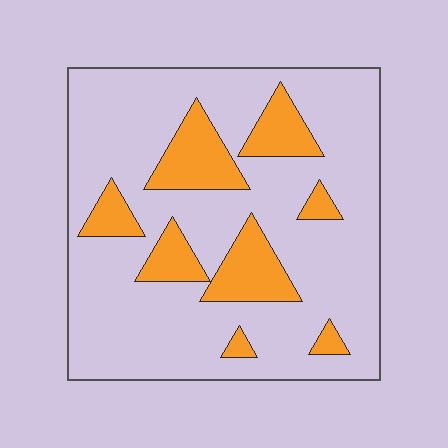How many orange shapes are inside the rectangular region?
8.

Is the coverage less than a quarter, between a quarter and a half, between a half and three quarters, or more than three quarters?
Less than a quarter.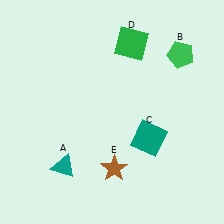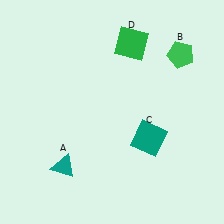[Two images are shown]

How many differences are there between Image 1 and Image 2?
There is 1 difference between the two images.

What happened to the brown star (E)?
The brown star (E) was removed in Image 2. It was in the bottom-right area of Image 1.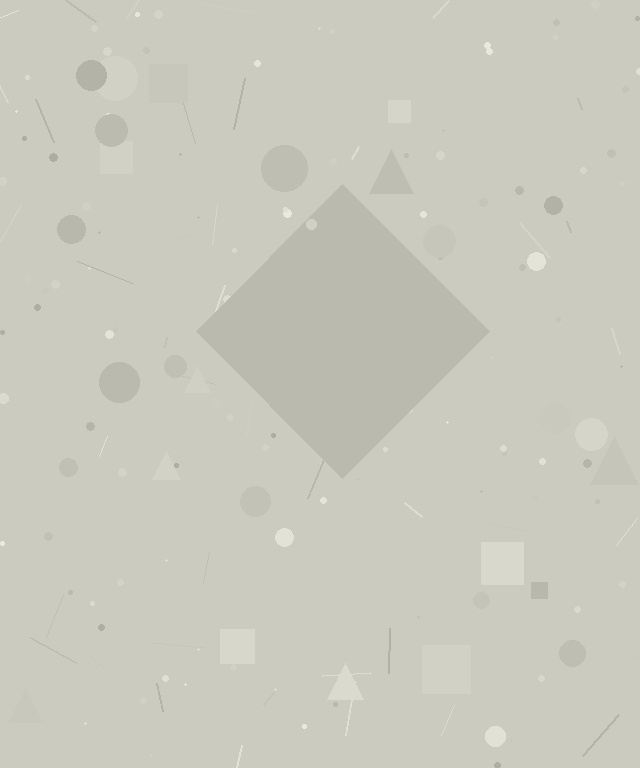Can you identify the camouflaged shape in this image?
The camouflaged shape is a diamond.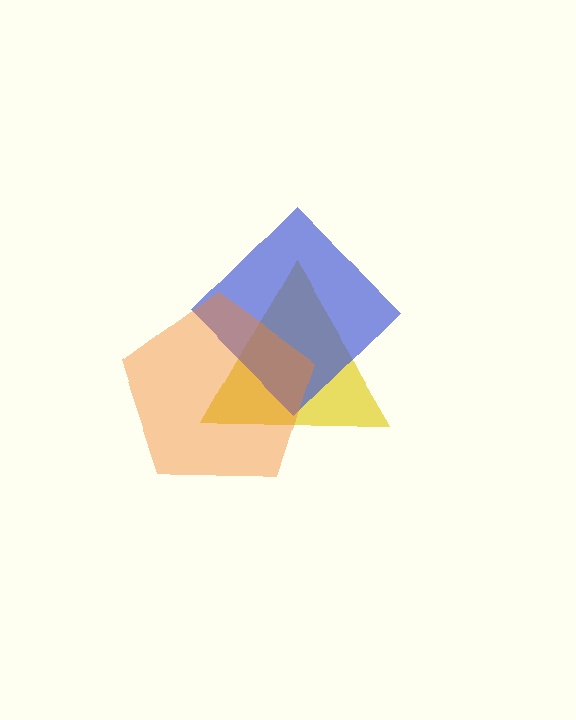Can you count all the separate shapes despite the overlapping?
Yes, there are 3 separate shapes.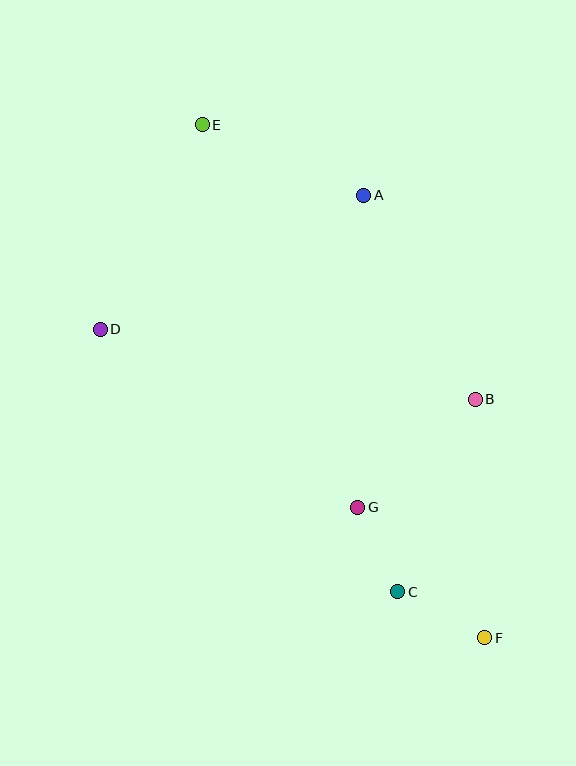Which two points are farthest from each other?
Points E and F are farthest from each other.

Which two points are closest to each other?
Points C and G are closest to each other.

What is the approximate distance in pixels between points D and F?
The distance between D and F is approximately 493 pixels.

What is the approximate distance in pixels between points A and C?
The distance between A and C is approximately 398 pixels.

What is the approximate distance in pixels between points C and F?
The distance between C and F is approximately 98 pixels.